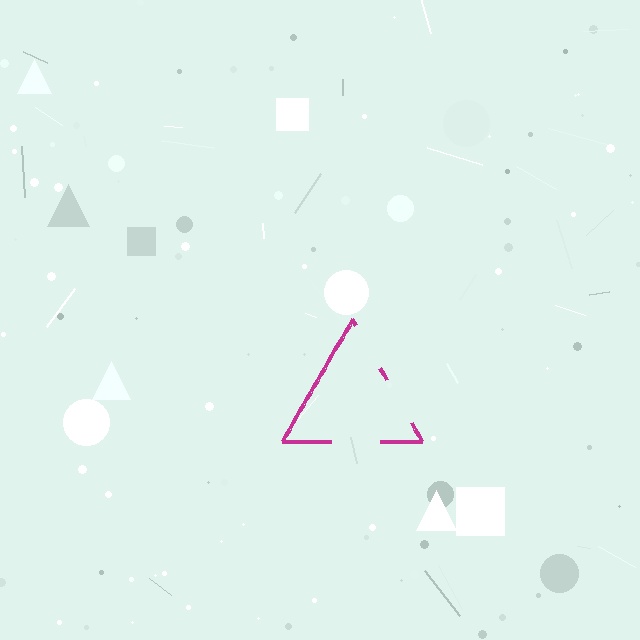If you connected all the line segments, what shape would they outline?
They would outline a triangle.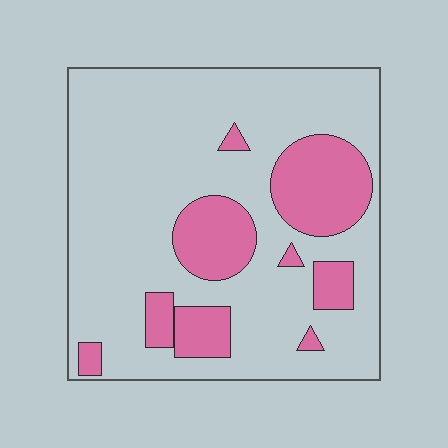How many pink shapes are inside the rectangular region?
9.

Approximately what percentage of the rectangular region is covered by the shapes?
Approximately 25%.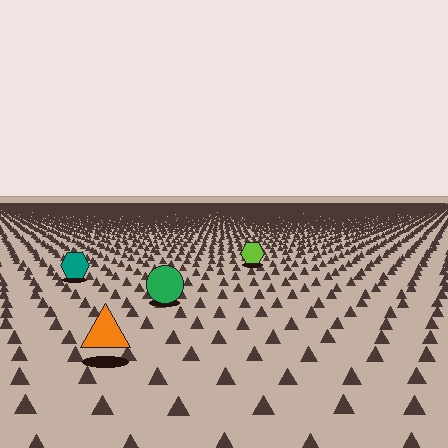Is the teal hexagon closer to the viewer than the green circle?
No. The green circle is closer — you can tell from the texture gradient: the ground texture is coarser near it.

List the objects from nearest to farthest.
From nearest to farthest: the orange triangle, the green circle, the teal hexagon, the lime hexagon.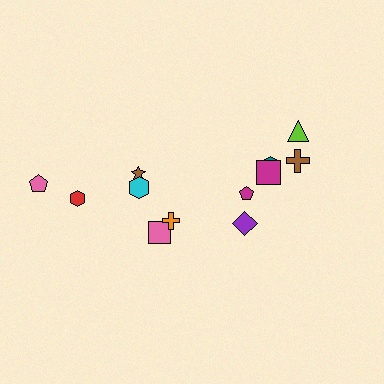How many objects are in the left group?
There are 5 objects.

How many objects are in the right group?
There are 7 objects.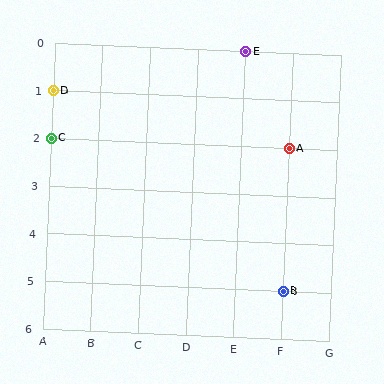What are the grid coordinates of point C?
Point C is at grid coordinates (A, 2).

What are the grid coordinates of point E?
Point E is at grid coordinates (E, 0).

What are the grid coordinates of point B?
Point B is at grid coordinates (F, 5).